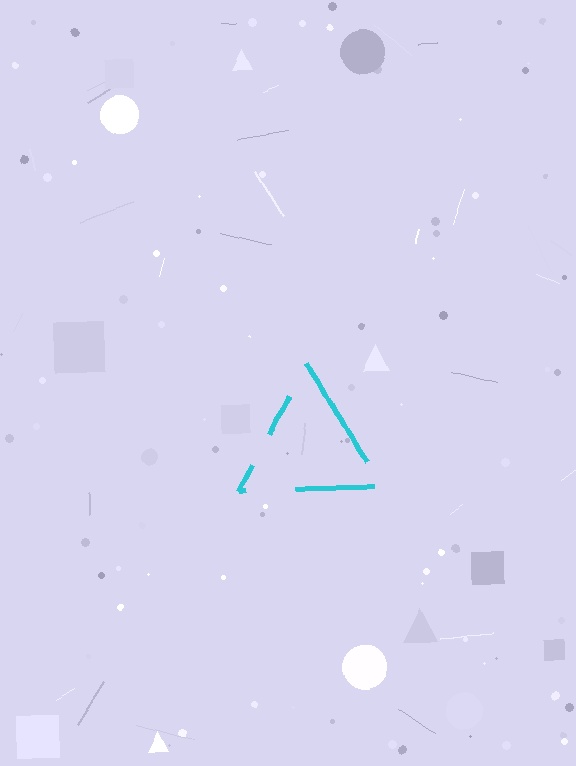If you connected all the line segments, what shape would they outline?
They would outline a triangle.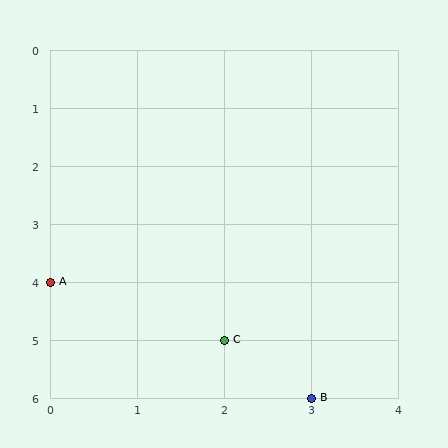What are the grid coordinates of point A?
Point A is at grid coordinates (0, 4).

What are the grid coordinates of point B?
Point B is at grid coordinates (3, 6).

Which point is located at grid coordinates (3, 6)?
Point B is at (3, 6).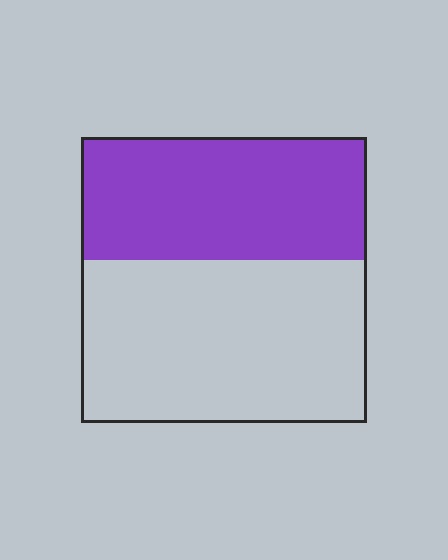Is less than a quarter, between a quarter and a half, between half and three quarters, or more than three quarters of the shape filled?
Between a quarter and a half.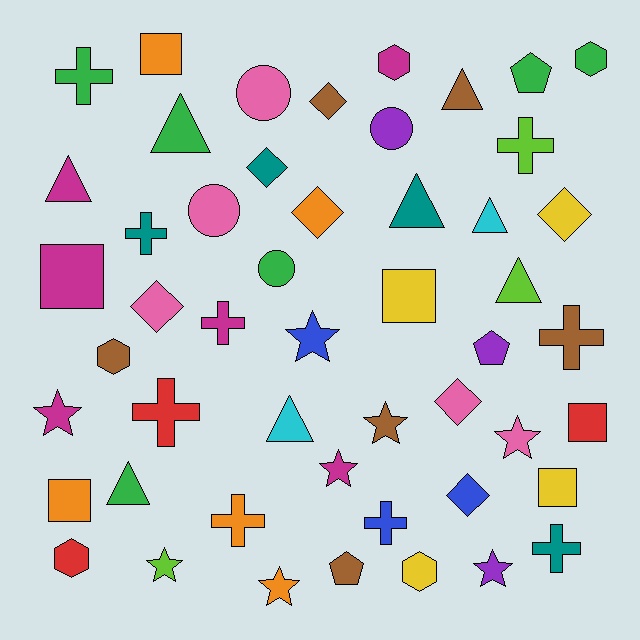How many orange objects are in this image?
There are 5 orange objects.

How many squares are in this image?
There are 6 squares.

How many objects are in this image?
There are 50 objects.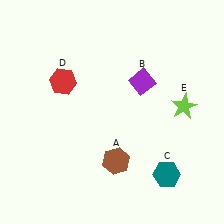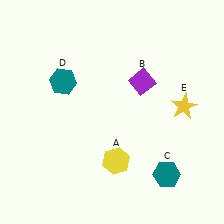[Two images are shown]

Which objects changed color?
A changed from brown to yellow. D changed from red to teal. E changed from lime to yellow.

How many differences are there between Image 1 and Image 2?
There are 3 differences between the two images.